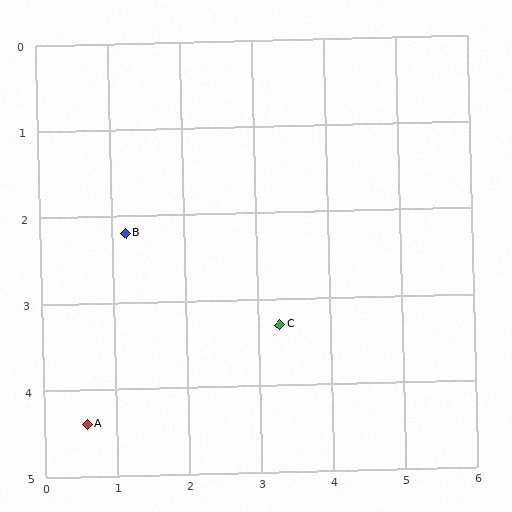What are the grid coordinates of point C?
Point C is at approximately (3.3, 3.3).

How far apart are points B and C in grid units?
Points B and C are about 2.4 grid units apart.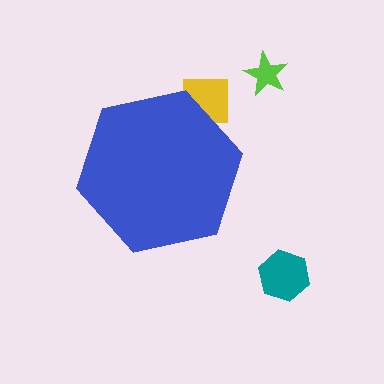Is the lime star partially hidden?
No, the lime star is fully visible.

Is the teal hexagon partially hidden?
No, the teal hexagon is fully visible.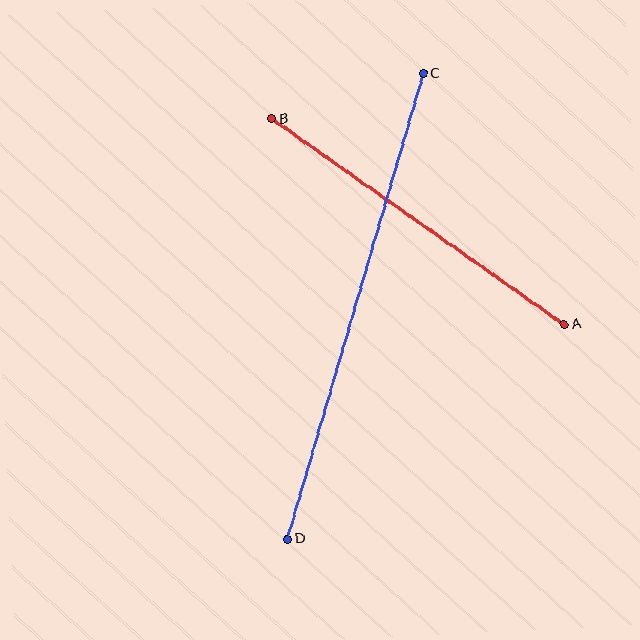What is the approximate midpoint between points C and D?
The midpoint is at approximately (355, 306) pixels.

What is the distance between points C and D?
The distance is approximately 485 pixels.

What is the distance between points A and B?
The distance is approximately 357 pixels.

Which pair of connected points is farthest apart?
Points C and D are farthest apart.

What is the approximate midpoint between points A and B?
The midpoint is at approximately (418, 221) pixels.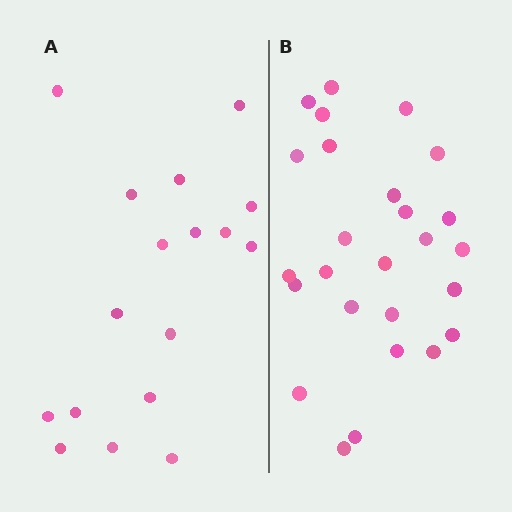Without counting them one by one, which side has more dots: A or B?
Region B (the right region) has more dots.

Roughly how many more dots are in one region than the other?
Region B has roughly 8 or so more dots than region A.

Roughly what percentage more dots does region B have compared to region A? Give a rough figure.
About 55% more.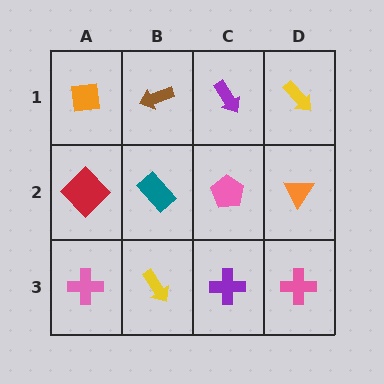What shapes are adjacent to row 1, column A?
A red diamond (row 2, column A), a brown arrow (row 1, column B).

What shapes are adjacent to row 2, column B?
A brown arrow (row 1, column B), a yellow arrow (row 3, column B), a red diamond (row 2, column A), a pink pentagon (row 2, column C).